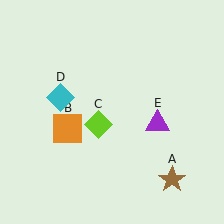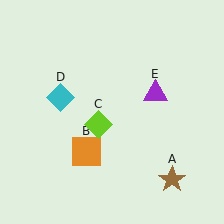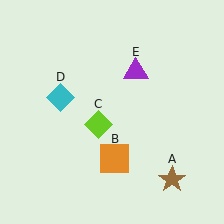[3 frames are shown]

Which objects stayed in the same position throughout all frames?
Brown star (object A) and lime diamond (object C) and cyan diamond (object D) remained stationary.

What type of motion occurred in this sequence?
The orange square (object B), purple triangle (object E) rotated counterclockwise around the center of the scene.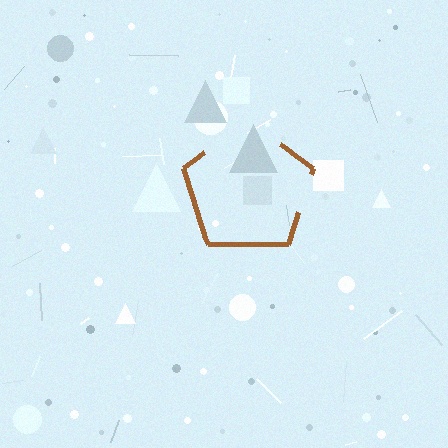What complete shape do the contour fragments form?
The contour fragments form a pentagon.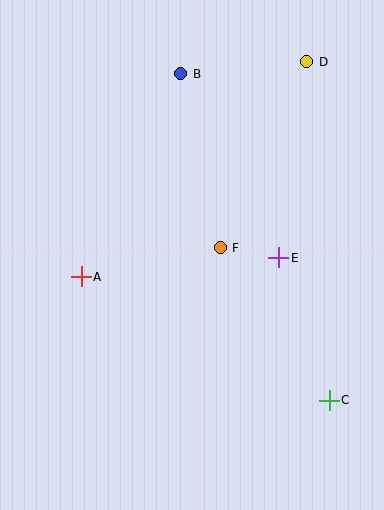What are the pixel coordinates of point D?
Point D is at (307, 62).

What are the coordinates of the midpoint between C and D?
The midpoint between C and D is at (318, 231).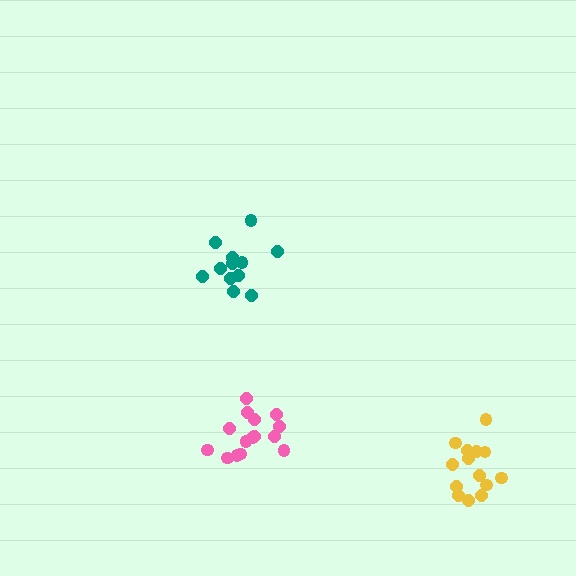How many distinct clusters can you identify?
There are 3 distinct clusters.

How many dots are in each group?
Group 1: 14 dots, Group 2: 12 dots, Group 3: 15 dots (41 total).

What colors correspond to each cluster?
The clusters are colored: yellow, teal, pink.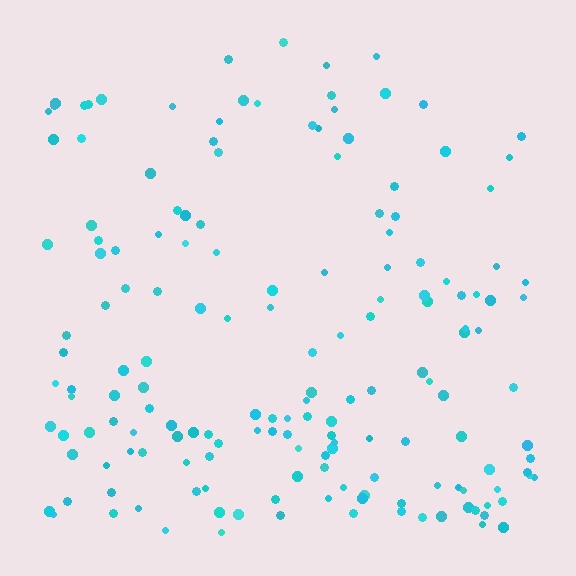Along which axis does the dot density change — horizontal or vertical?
Vertical.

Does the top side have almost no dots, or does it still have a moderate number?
Still a moderate number, just noticeably fewer than the bottom.